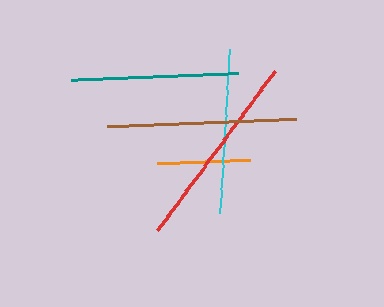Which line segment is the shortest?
The orange line is the shortest at approximately 93 pixels.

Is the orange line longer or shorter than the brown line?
The brown line is longer than the orange line.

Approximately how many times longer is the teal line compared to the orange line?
The teal line is approximately 1.8 times the length of the orange line.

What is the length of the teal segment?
The teal segment is approximately 167 pixels long.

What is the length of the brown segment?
The brown segment is approximately 189 pixels long.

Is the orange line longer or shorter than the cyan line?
The cyan line is longer than the orange line.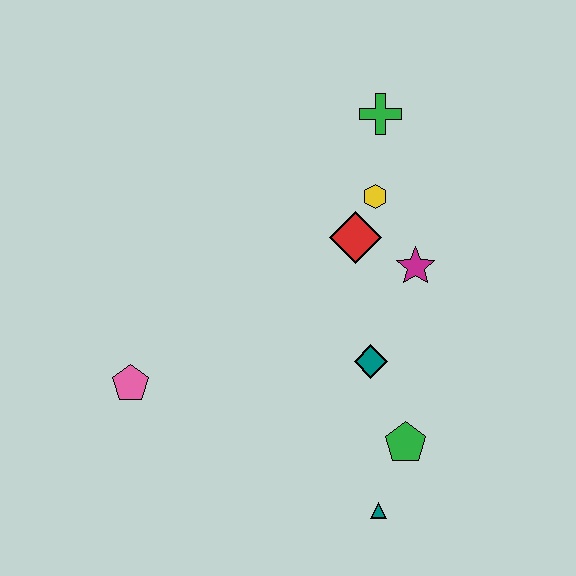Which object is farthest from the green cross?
The teal triangle is farthest from the green cross.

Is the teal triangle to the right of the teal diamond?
Yes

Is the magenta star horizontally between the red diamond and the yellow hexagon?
No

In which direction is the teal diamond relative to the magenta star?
The teal diamond is below the magenta star.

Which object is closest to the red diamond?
The yellow hexagon is closest to the red diamond.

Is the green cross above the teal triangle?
Yes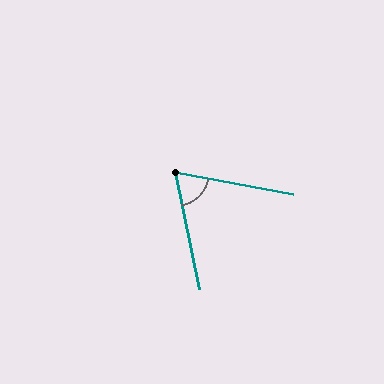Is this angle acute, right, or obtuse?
It is acute.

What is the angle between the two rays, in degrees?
Approximately 68 degrees.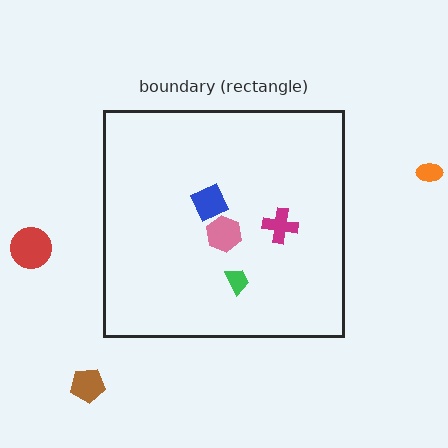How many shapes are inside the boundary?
4 inside, 3 outside.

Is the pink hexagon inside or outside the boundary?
Inside.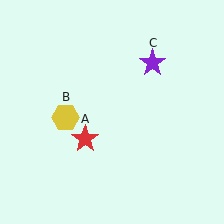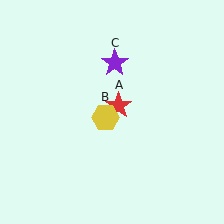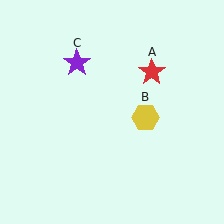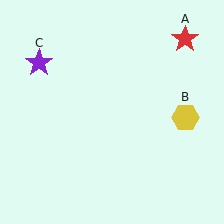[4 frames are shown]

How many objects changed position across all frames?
3 objects changed position: red star (object A), yellow hexagon (object B), purple star (object C).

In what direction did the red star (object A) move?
The red star (object A) moved up and to the right.